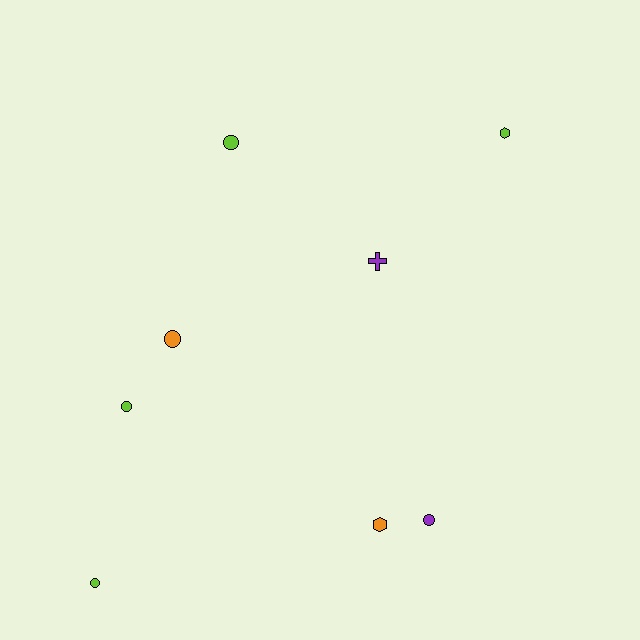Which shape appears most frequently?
Circle, with 5 objects.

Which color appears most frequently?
Lime, with 4 objects.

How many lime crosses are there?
There are no lime crosses.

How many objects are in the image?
There are 8 objects.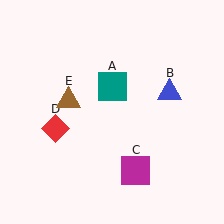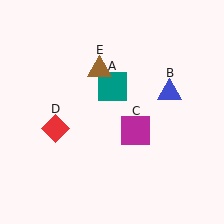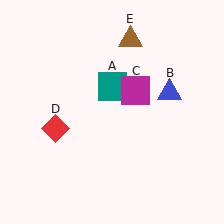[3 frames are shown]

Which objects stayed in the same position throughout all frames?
Teal square (object A) and blue triangle (object B) and red diamond (object D) remained stationary.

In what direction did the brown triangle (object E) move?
The brown triangle (object E) moved up and to the right.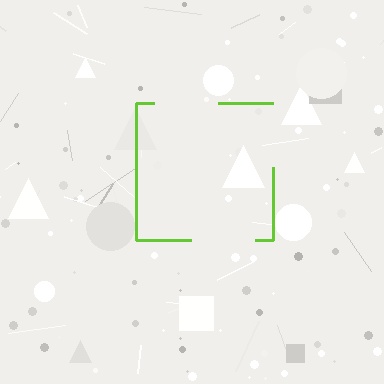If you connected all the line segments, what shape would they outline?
They would outline a square.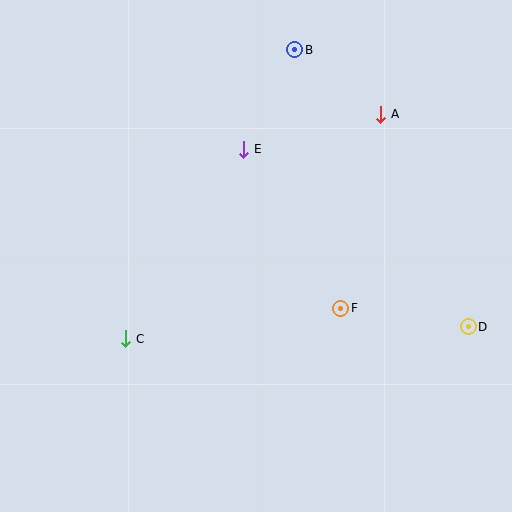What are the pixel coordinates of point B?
Point B is at (295, 50).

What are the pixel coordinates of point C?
Point C is at (126, 339).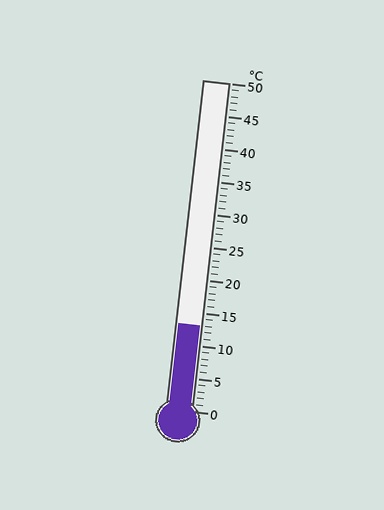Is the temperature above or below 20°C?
The temperature is below 20°C.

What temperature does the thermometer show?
The thermometer shows approximately 13°C.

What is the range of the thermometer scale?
The thermometer scale ranges from 0°C to 50°C.